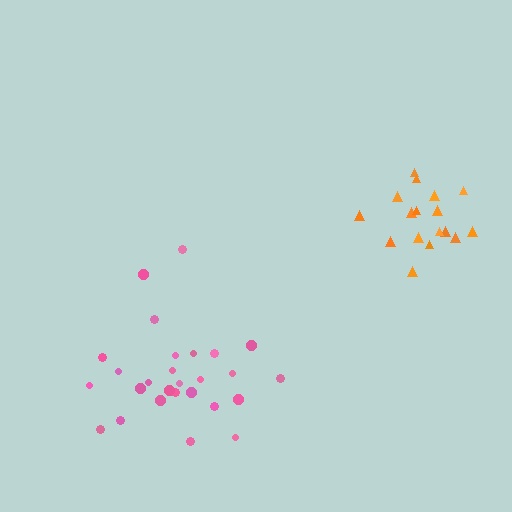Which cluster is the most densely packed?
Orange.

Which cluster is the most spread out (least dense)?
Pink.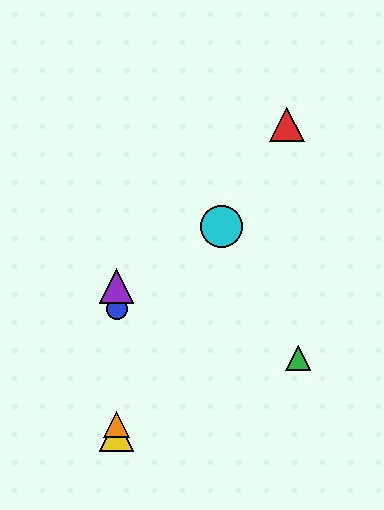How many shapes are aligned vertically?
4 shapes (the blue circle, the yellow triangle, the purple triangle, the orange triangle) are aligned vertically.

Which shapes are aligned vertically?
The blue circle, the yellow triangle, the purple triangle, the orange triangle are aligned vertically.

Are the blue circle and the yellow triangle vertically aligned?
Yes, both are at x≈117.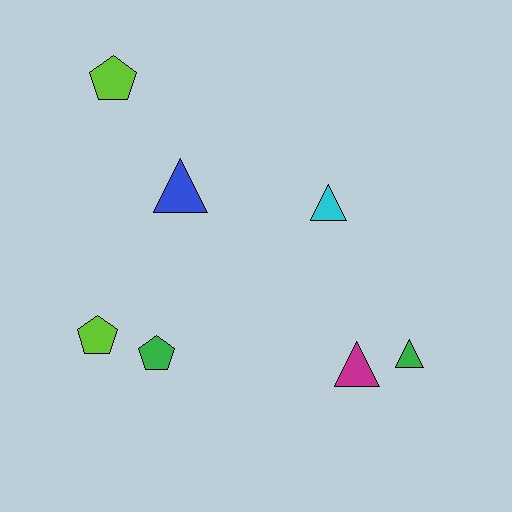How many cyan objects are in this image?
There is 1 cyan object.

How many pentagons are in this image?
There are 3 pentagons.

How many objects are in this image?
There are 7 objects.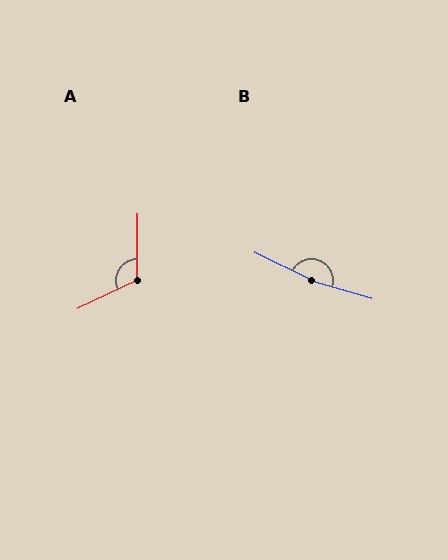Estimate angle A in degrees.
Approximately 116 degrees.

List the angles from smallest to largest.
A (116°), B (170°).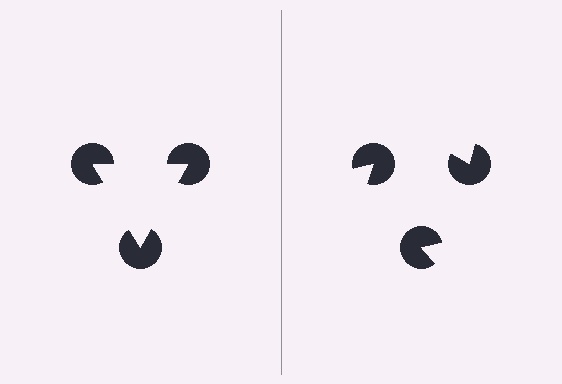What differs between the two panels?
The pac-man discs are positioned identically on both sides; only the wedge orientations differ. On the left they align to a triangle; on the right they are misaligned.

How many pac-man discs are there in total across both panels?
6 — 3 on each side.